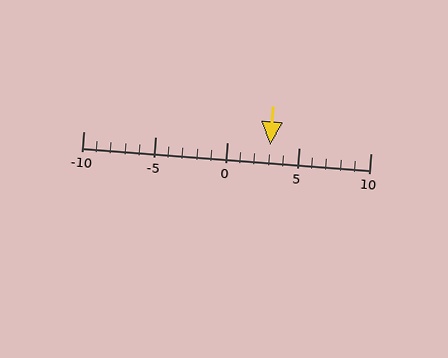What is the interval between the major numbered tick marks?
The major tick marks are spaced 5 units apart.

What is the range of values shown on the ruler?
The ruler shows values from -10 to 10.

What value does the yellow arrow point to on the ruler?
The yellow arrow points to approximately 3.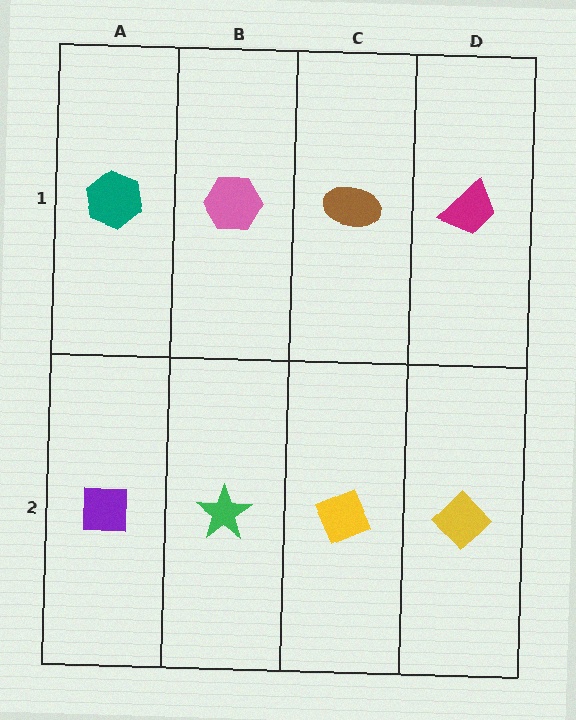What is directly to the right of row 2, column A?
A green star.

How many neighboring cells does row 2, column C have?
3.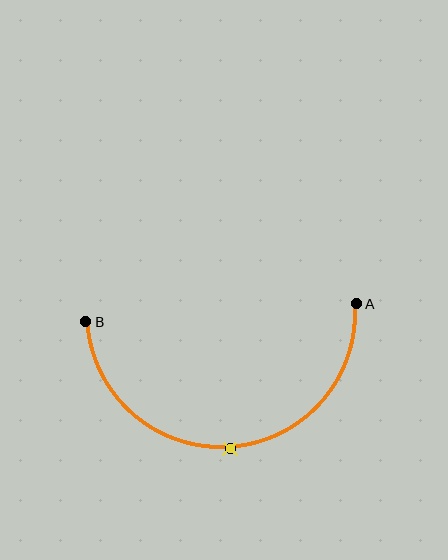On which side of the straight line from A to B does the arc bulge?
The arc bulges below the straight line connecting A and B.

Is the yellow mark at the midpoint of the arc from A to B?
Yes. The yellow mark lies on the arc at equal arc-length from both A and B — it is the arc midpoint.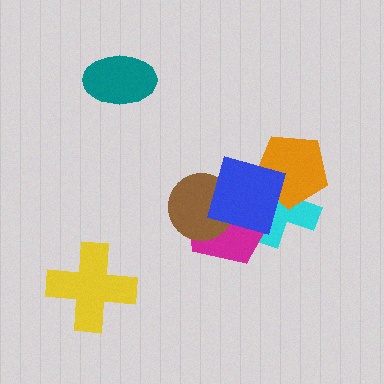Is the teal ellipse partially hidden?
No, no other shape covers it.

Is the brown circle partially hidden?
Yes, it is partially covered by another shape.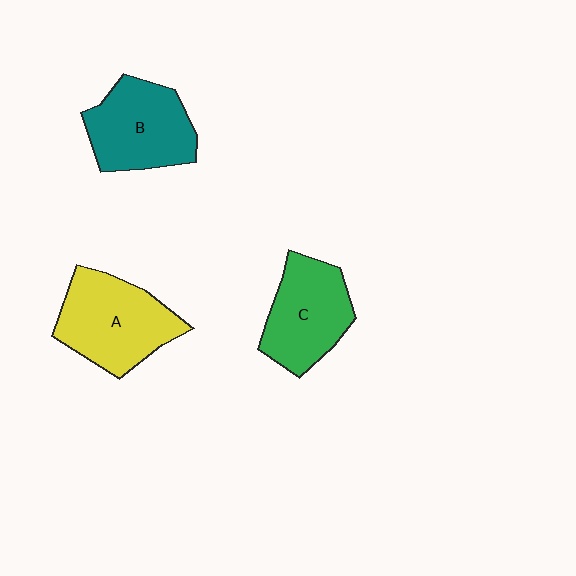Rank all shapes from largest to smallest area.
From largest to smallest: A (yellow), B (teal), C (green).